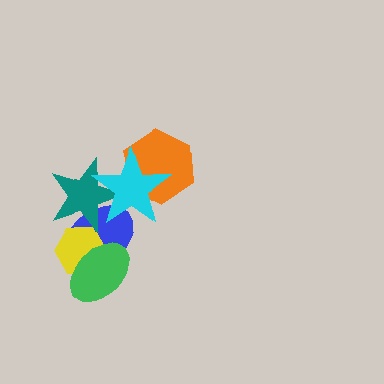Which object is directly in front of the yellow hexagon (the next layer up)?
The teal star is directly in front of the yellow hexagon.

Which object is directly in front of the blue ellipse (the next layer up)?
The yellow hexagon is directly in front of the blue ellipse.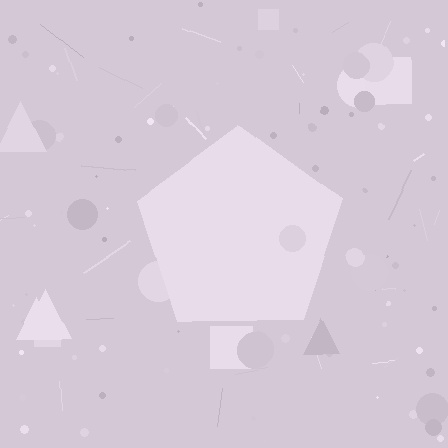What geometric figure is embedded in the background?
A pentagon is embedded in the background.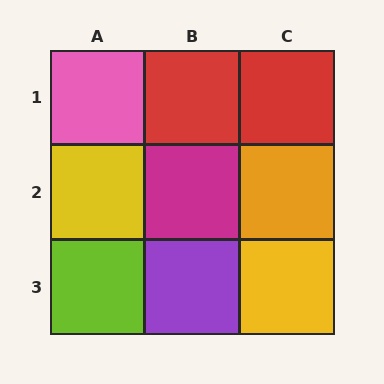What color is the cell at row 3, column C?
Yellow.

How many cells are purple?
1 cell is purple.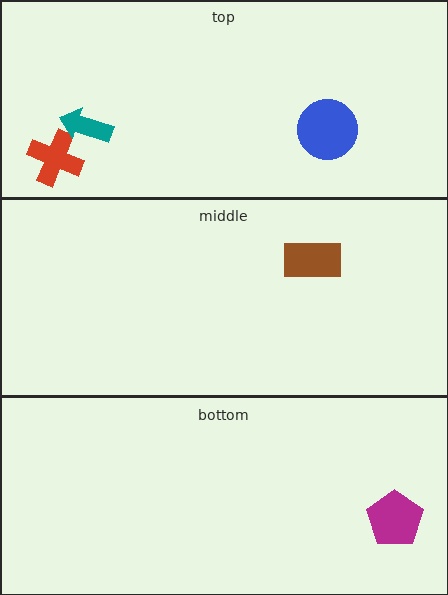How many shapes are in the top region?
3.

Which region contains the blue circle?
The top region.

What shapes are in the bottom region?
The magenta pentagon.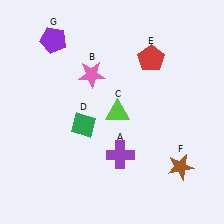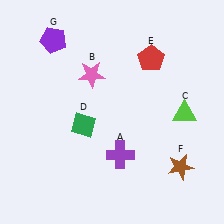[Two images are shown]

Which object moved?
The lime triangle (C) moved right.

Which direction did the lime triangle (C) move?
The lime triangle (C) moved right.